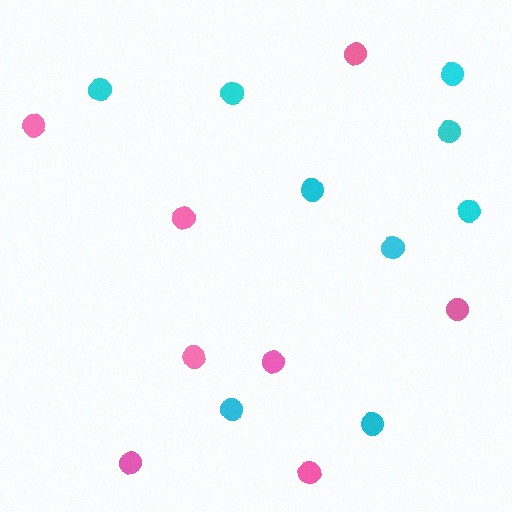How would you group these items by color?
There are 2 groups: one group of pink circles (8) and one group of cyan circles (9).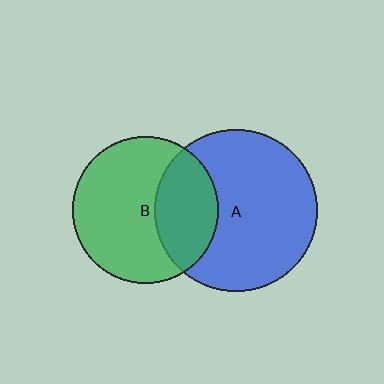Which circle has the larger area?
Circle A (blue).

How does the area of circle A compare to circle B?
Approximately 1.2 times.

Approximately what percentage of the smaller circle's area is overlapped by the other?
Approximately 35%.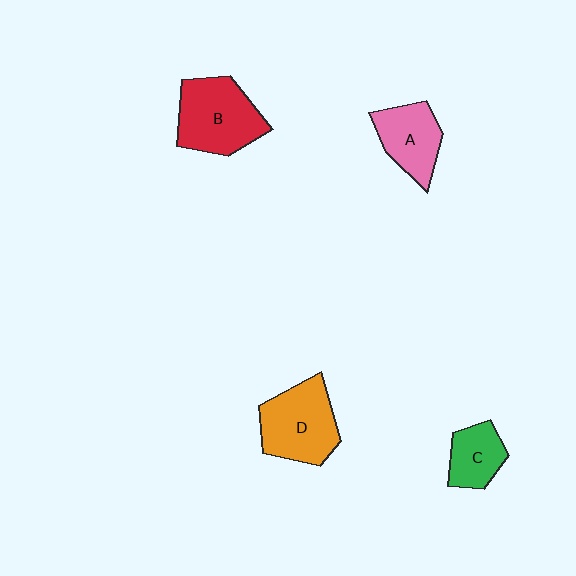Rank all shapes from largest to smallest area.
From largest to smallest: B (red), D (orange), A (pink), C (green).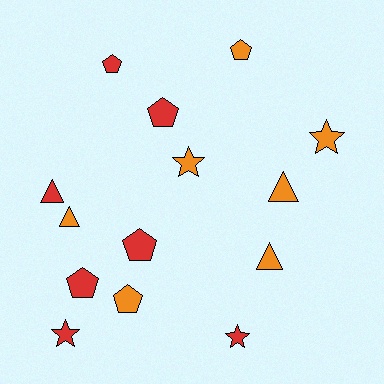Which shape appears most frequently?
Pentagon, with 6 objects.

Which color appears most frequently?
Orange, with 7 objects.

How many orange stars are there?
There are 2 orange stars.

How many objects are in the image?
There are 14 objects.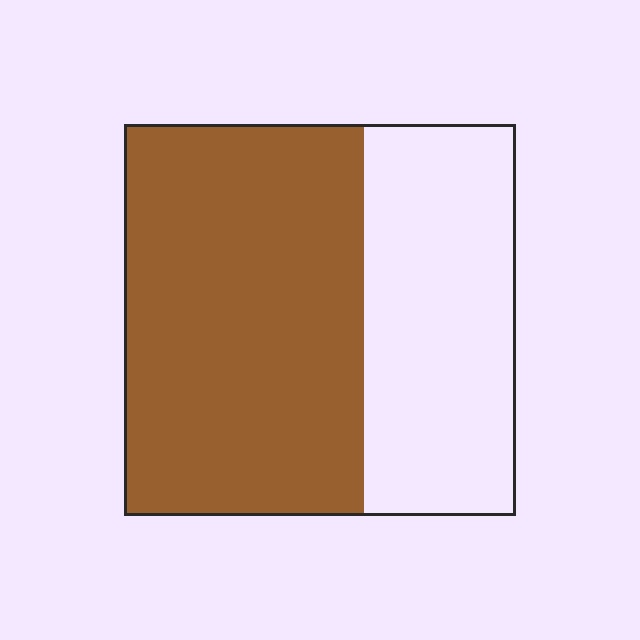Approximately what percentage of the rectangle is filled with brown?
Approximately 60%.